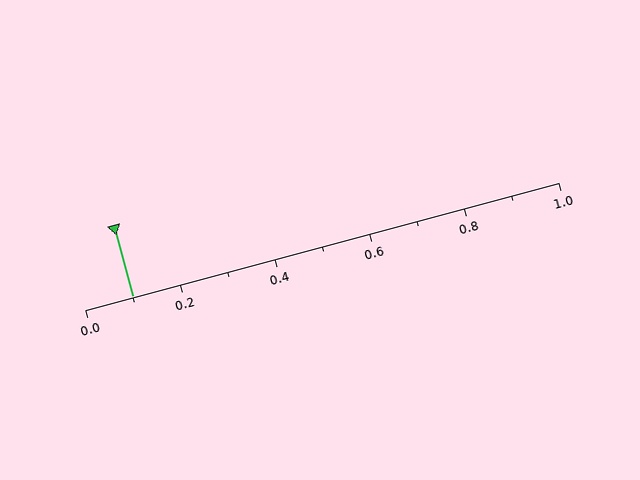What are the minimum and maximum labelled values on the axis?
The axis runs from 0.0 to 1.0.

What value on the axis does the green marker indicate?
The marker indicates approximately 0.1.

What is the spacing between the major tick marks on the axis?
The major ticks are spaced 0.2 apart.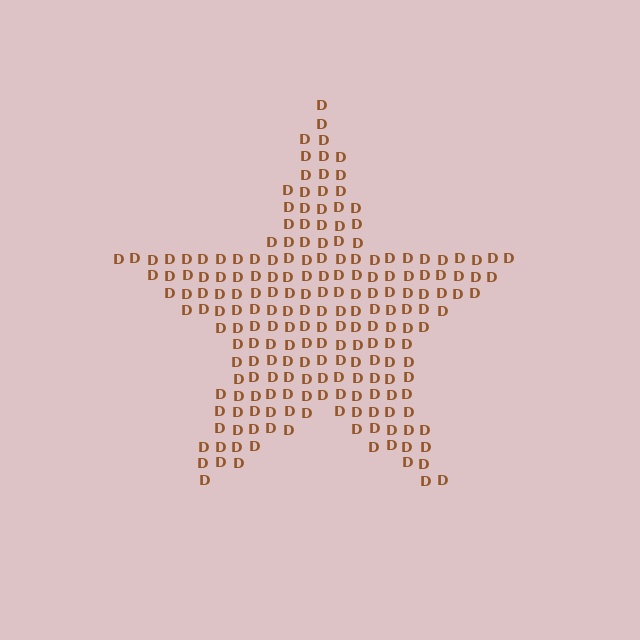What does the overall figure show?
The overall figure shows a star.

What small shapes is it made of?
It is made of small letter D's.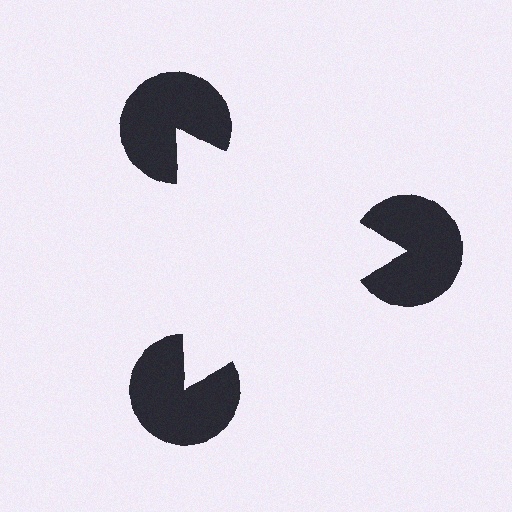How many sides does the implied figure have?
3 sides.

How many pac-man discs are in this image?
There are 3 — one at each vertex of the illusory triangle.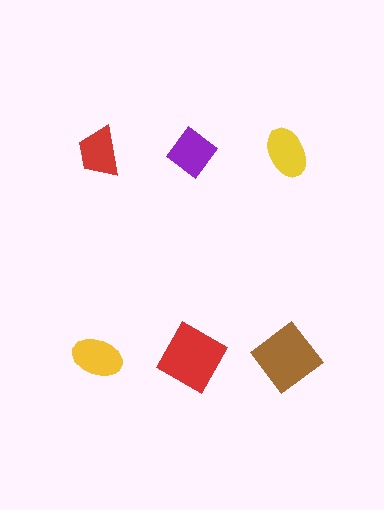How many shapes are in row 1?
3 shapes.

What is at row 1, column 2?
A purple diamond.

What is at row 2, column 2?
A red square.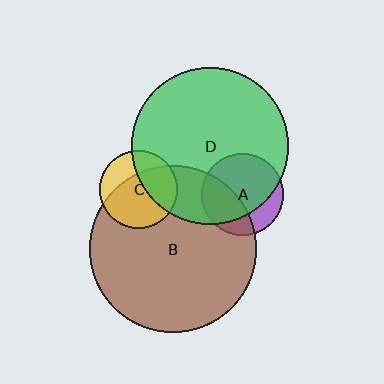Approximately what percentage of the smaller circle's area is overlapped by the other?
Approximately 70%.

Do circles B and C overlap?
Yes.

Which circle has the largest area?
Circle B (brown).